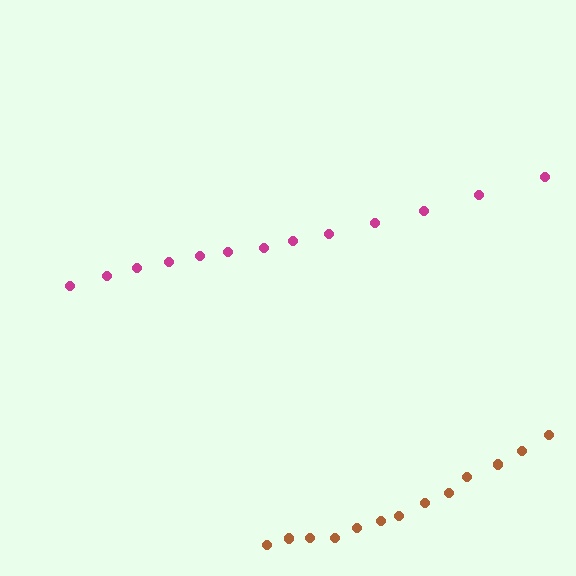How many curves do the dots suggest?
There are 2 distinct paths.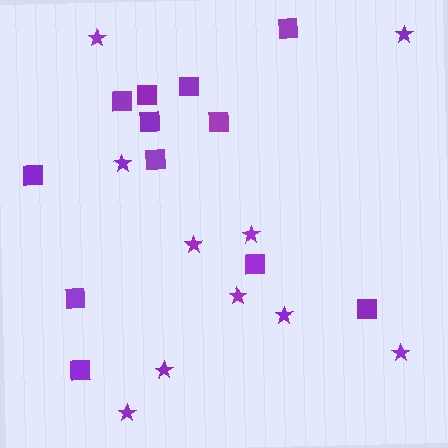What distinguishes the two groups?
There are 2 groups: one group of squares (12) and one group of stars (10).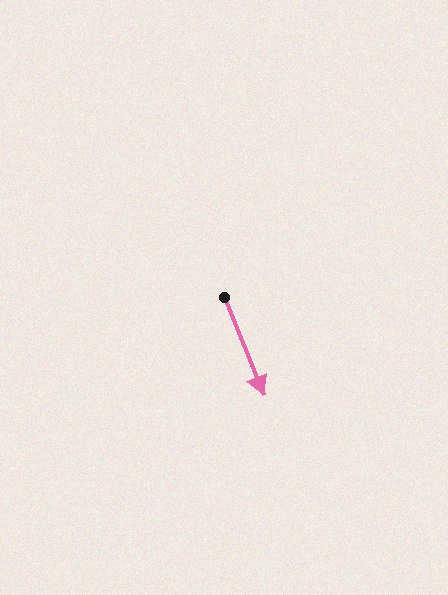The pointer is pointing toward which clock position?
Roughly 5 o'clock.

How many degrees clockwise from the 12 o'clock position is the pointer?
Approximately 158 degrees.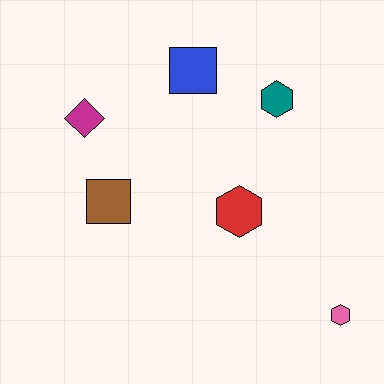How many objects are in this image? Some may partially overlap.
There are 6 objects.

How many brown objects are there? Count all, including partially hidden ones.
There is 1 brown object.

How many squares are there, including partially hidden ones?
There are 2 squares.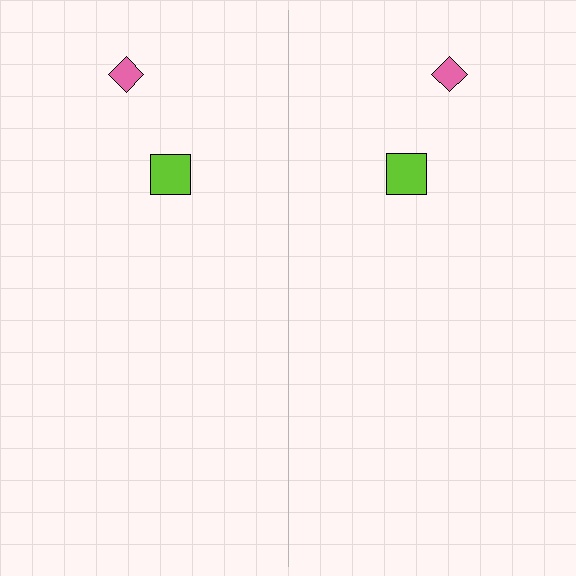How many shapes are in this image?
There are 4 shapes in this image.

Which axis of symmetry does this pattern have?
The pattern has a vertical axis of symmetry running through the center of the image.